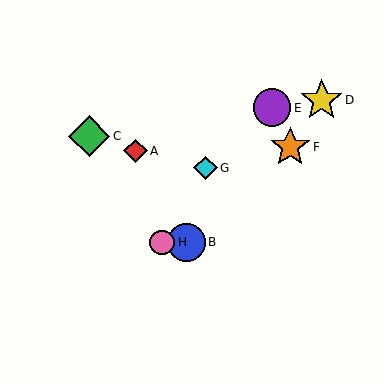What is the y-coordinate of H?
Object H is at y≈242.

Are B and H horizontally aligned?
Yes, both are at y≈242.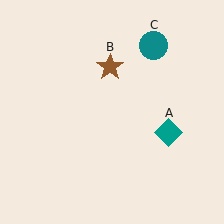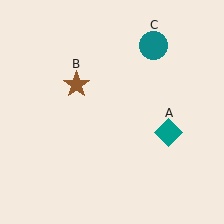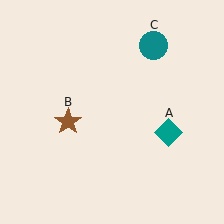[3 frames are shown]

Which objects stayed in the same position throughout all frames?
Teal diamond (object A) and teal circle (object C) remained stationary.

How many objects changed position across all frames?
1 object changed position: brown star (object B).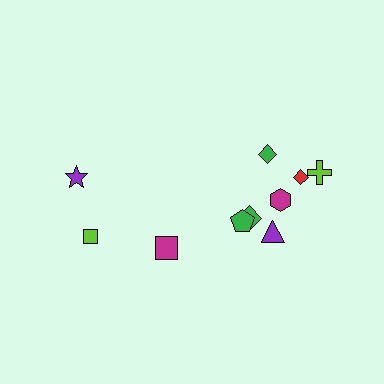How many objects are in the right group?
There are 7 objects.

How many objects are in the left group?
There are 3 objects.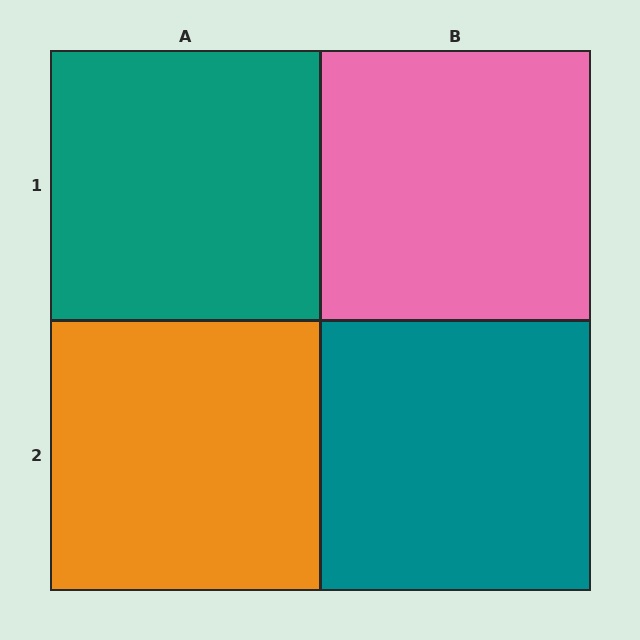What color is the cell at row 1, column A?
Teal.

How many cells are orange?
1 cell is orange.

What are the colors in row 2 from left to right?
Orange, teal.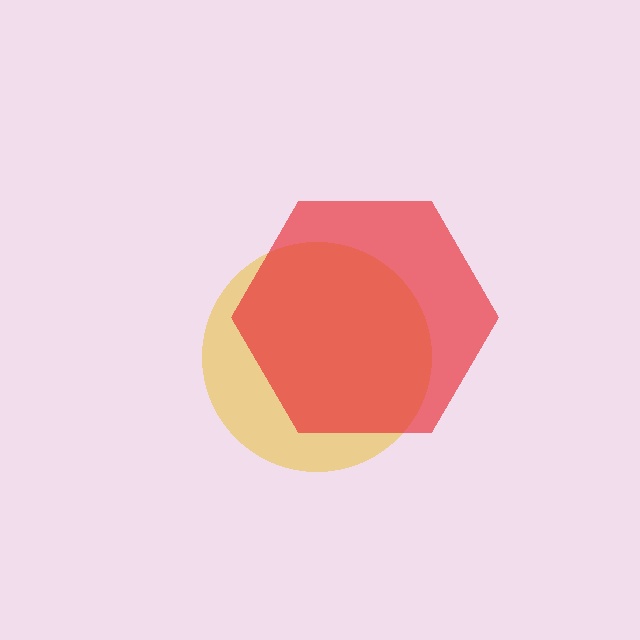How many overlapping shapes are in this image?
There are 2 overlapping shapes in the image.